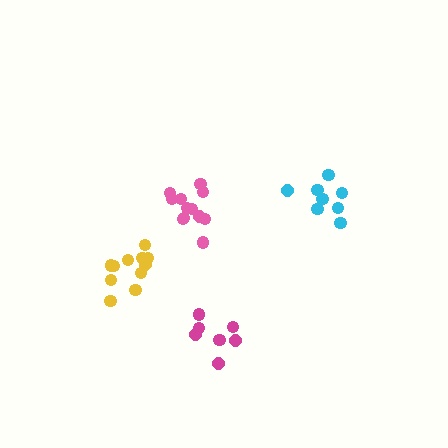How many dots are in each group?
Group 1: 11 dots, Group 2: 7 dots, Group 3: 8 dots, Group 4: 12 dots (38 total).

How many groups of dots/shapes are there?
There are 4 groups.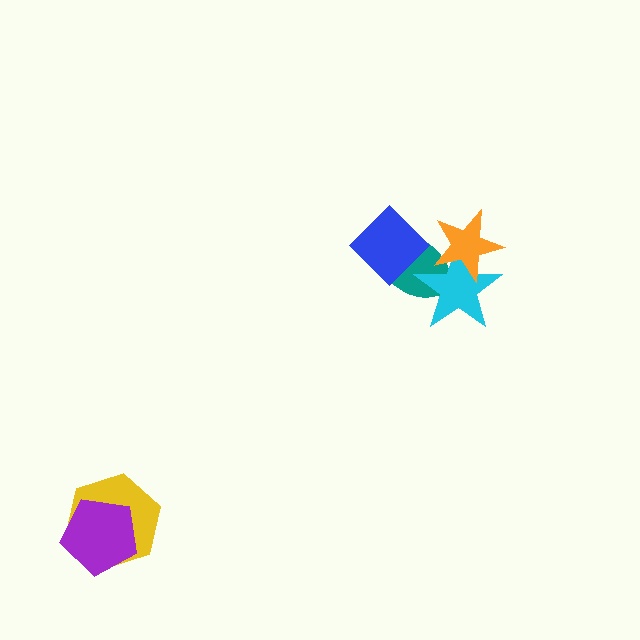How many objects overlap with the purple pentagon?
1 object overlaps with the purple pentagon.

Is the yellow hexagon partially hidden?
Yes, it is partially covered by another shape.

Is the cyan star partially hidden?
Yes, it is partially covered by another shape.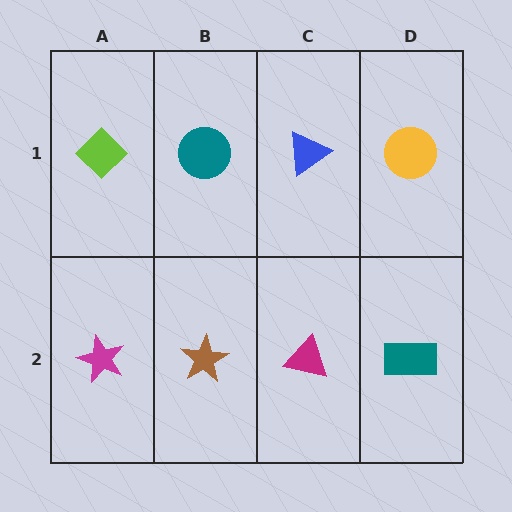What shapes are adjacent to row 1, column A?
A magenta star (row 2, column A), a teal circle (row 1, column B).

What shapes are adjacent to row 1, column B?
A brown star (row 2, column B), a lime diamond (row 1, column A), a blue triangle (row 1, column C).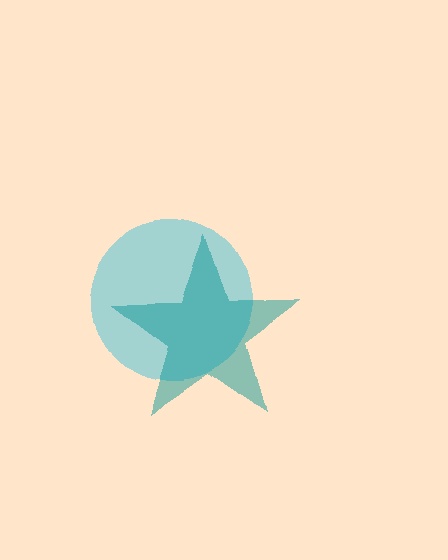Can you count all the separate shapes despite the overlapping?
Yes, there are 2 separate shapes.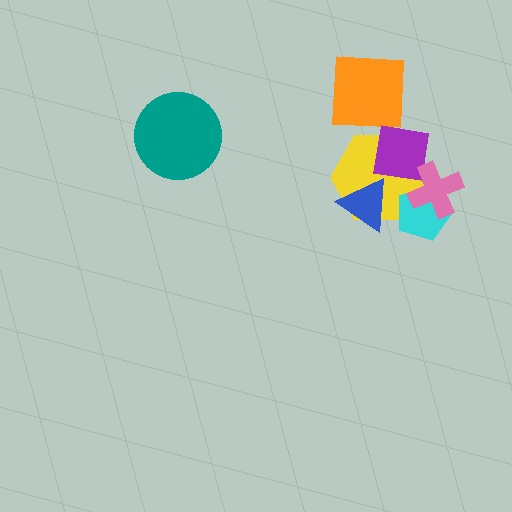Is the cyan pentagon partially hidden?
Yes, it is partially covered by another shape.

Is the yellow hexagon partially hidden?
Yes, it is partially covered by another shape.